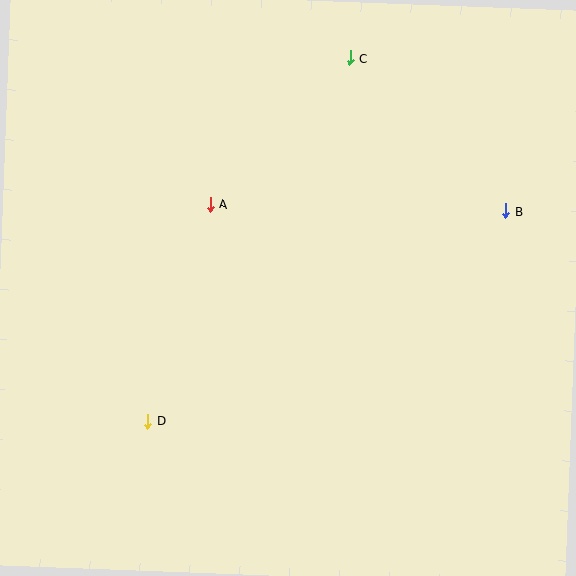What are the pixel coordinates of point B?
Point B is at (506, 211).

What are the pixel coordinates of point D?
Point D is at (148, 421).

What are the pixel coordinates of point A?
Point A is at (210, 204).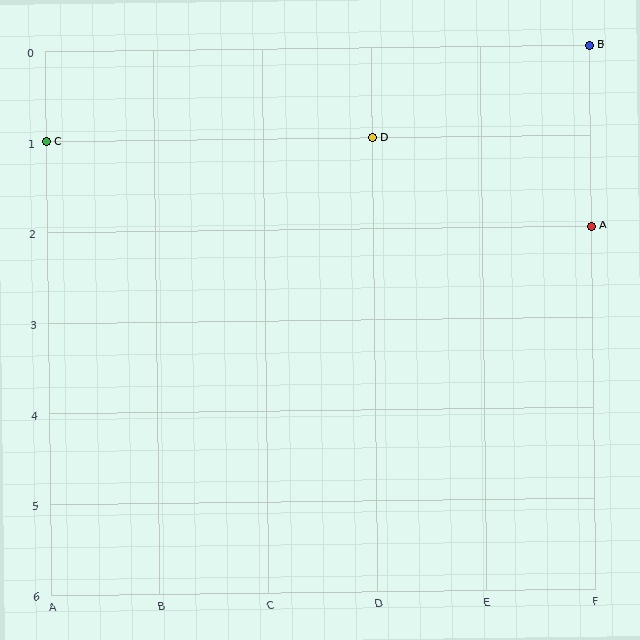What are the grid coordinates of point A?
Point A is at grid coordinates (F, 2).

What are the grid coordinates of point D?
Point D is at grid coordinates (D, 1).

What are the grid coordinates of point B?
Point B is at grid coordinates (F, 0).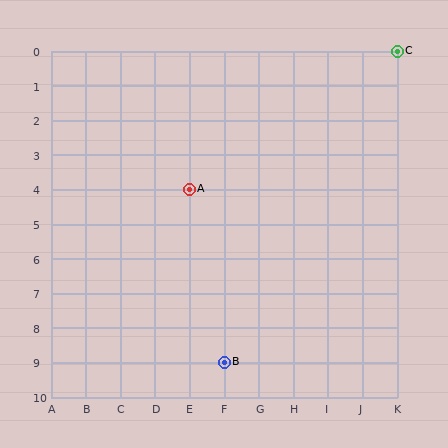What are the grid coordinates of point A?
Point A is at grid coordinates (E, 4).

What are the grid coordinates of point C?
Point C is at grid coordinates (K, 0).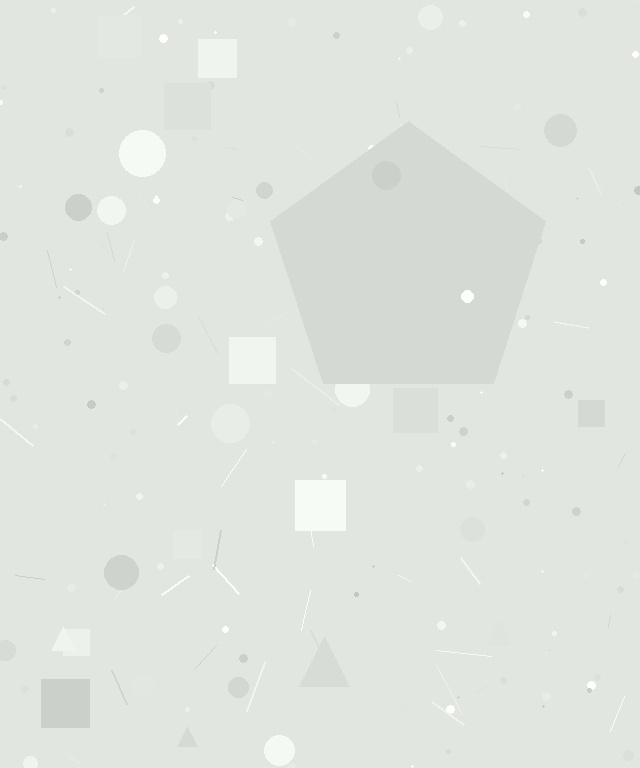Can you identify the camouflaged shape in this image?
The camouflaged shape is a pentagon.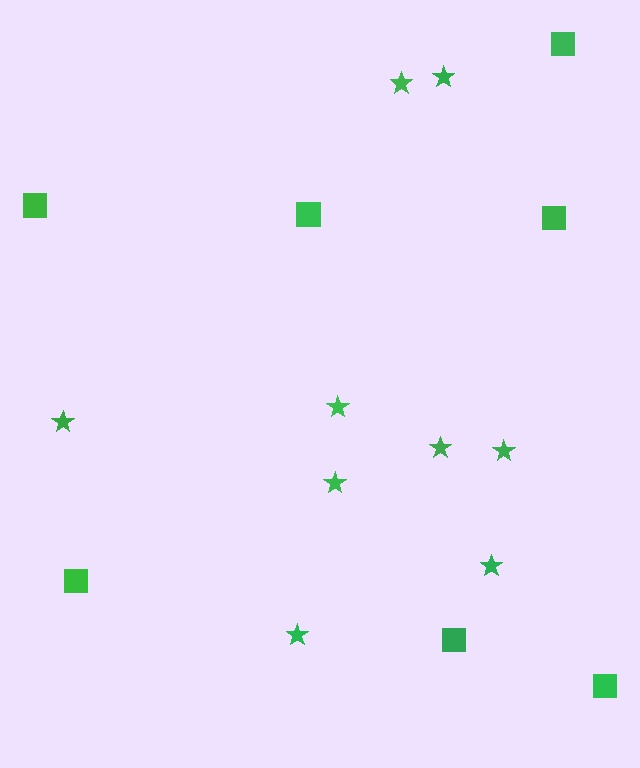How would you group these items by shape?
There are 2 groups: one group of stars (9) and one group of squares (7).